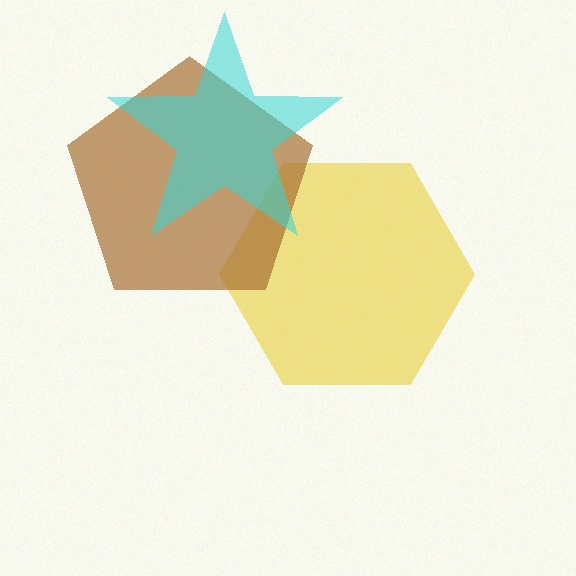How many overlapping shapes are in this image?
There are 3 overlapping shapes in the image.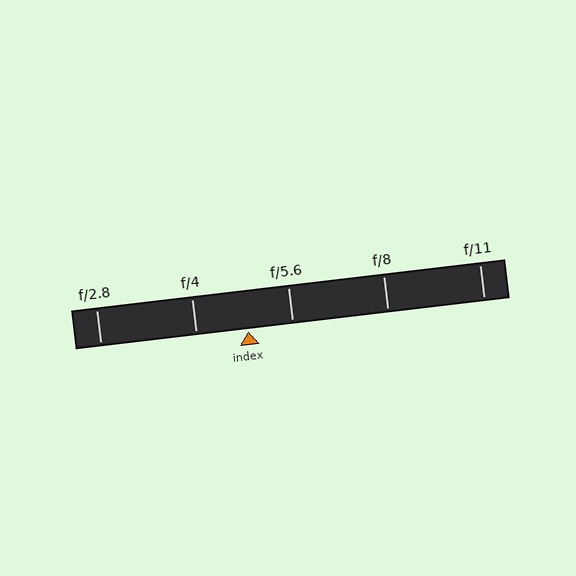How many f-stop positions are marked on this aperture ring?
There are 5 f-stop positions marked.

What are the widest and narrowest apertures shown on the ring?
The widest aperture shown is f/2.8 and the narrowest is f/11.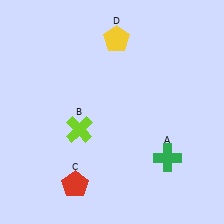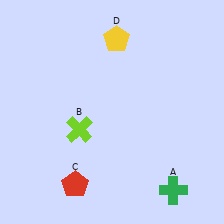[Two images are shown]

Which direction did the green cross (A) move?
The green cross (A) moved down.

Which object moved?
The green cross (A) moved down.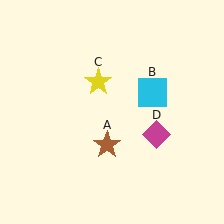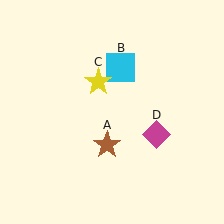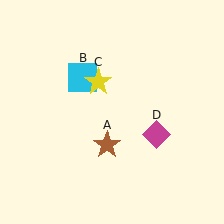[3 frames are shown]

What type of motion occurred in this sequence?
The cyan square (object B) rotated counterclockwise around the center of the scene.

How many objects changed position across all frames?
1 object changed position: cyan square (object B).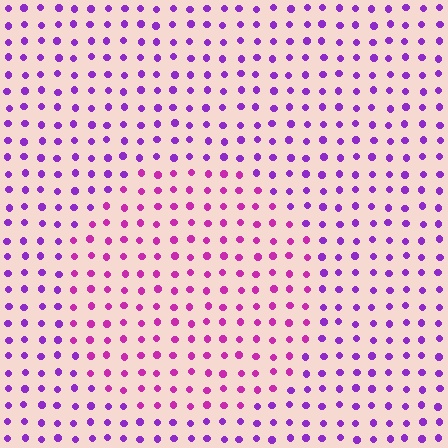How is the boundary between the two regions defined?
The boundary is defined purely by a slight shift in hue (about 31 degrees). Spacing, size, and orientation are identical on both sides.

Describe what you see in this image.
The image is filled with small purple elements in a uniform arrangement. A circle-shaped region is visible where the elements are tinted to a slightly different hue, forming a subtle color boundary.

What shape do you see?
I see a circle.